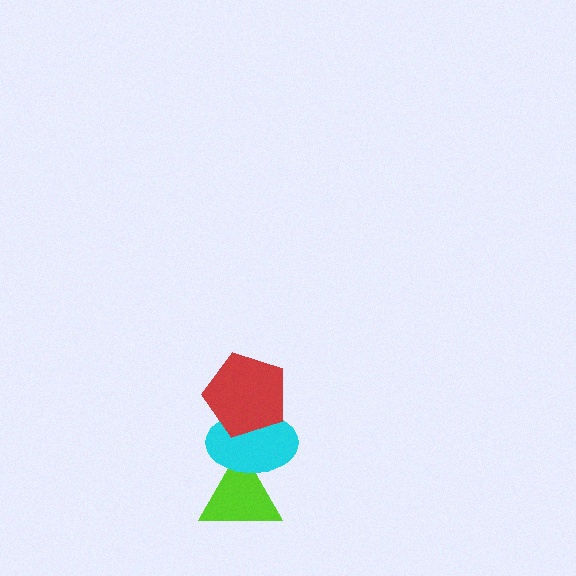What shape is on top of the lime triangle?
The cyan ellipse is on top of the lime triangle.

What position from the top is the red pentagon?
The red pentagon is 1st from the top.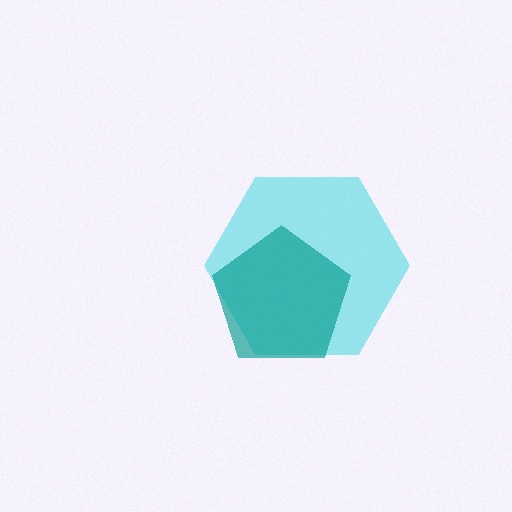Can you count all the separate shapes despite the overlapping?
Yes, there are 2 separate shapes.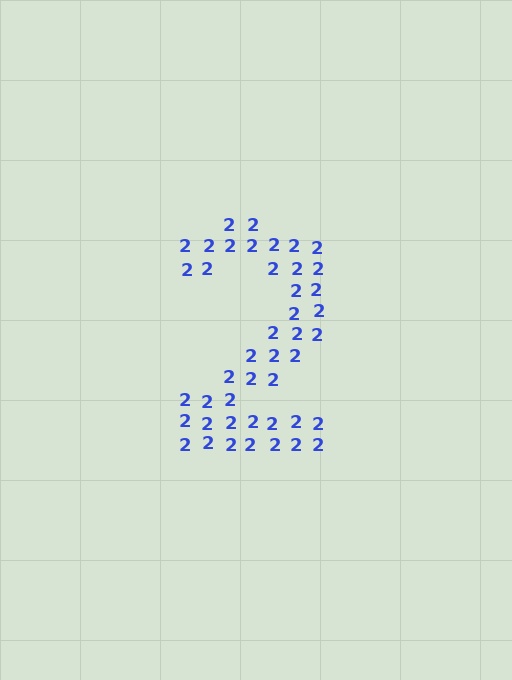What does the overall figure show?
The overall figure shows the digit 2.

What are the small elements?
The small elements are digit 2's.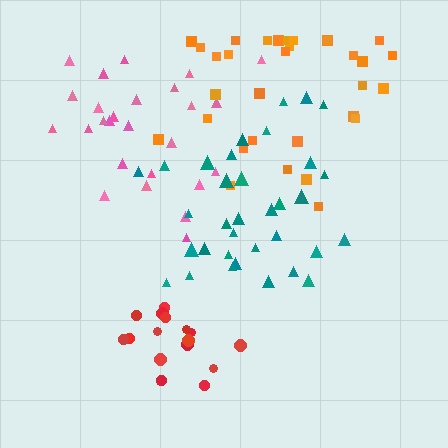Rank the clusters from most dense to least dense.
red, teal, orange, pink.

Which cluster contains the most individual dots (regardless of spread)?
Teal (34).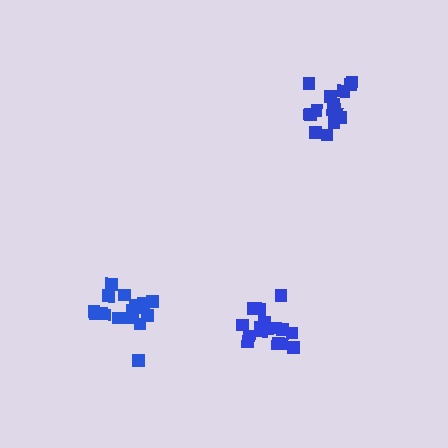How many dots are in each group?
Group 1: 16 dots, Group 2: 16 dots, Group 3: 18 dots (50 total).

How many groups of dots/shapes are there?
There are 3 groups.